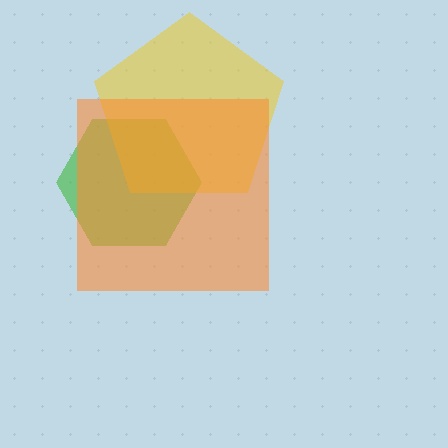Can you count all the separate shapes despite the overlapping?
Yes, there are 3 separate shapes.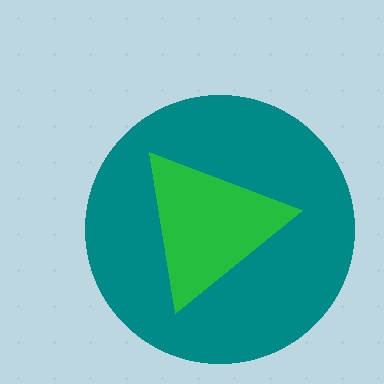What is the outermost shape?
The teal circle.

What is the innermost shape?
The green triangle.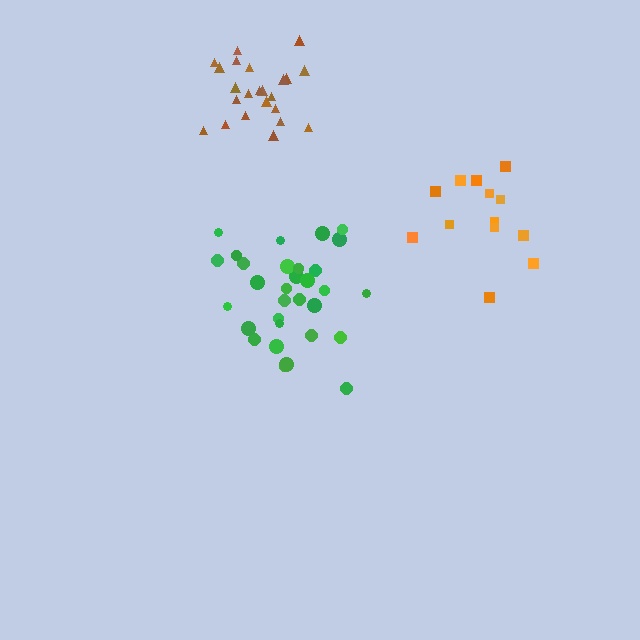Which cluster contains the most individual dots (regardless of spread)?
Green (31).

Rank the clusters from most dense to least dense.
brown, green, orange.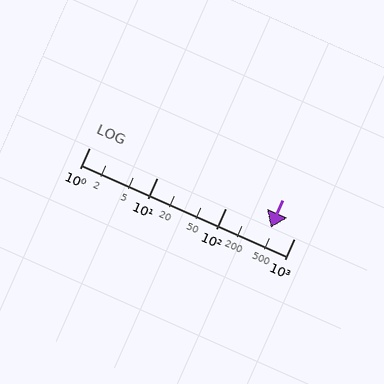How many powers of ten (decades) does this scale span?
The scale spans 3 decades, from 1 to 1000.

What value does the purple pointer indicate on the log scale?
The pointer indicates approximately 450.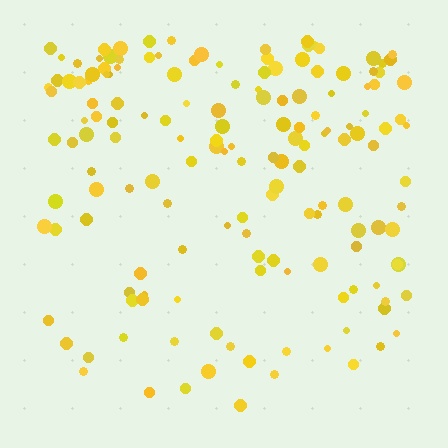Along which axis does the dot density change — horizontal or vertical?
Vertical.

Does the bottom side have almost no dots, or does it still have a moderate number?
Still a moderate number, just noticeably fewer than the top.